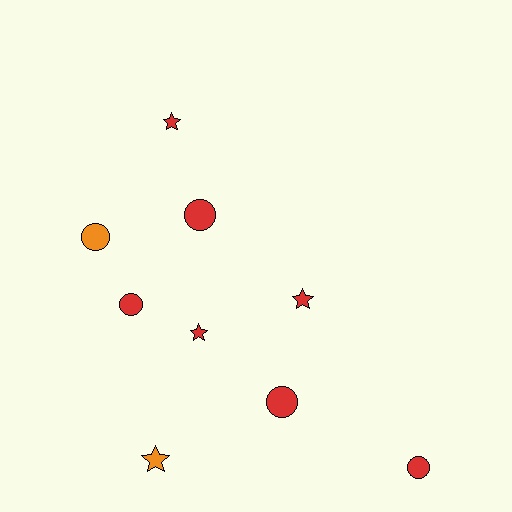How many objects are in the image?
There are 9 objects.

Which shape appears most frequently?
Circle, with 5 objects.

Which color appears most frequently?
Red, with 7 objects.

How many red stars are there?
There are 3 red stars.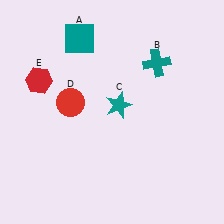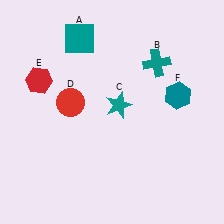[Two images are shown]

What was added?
A teal hexagon (F) was added in Image 2.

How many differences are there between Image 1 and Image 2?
There is 1 difference between the two images.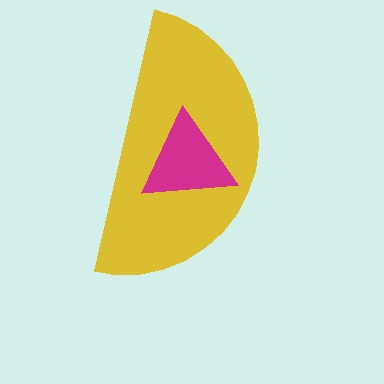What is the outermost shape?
The yellow semicircle.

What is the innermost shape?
The magenta triangle.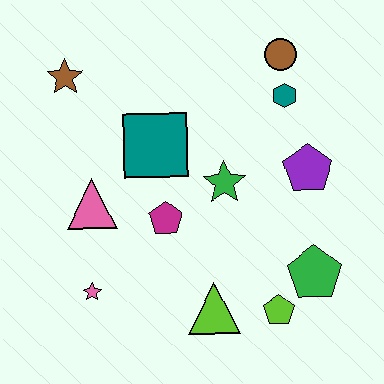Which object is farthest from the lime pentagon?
The brown star is farthest from the lime pentagon.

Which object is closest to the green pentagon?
The lime pentagon is closest to the green pentagon.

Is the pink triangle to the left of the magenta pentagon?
Yes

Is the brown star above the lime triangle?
Yes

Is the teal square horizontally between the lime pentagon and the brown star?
Yes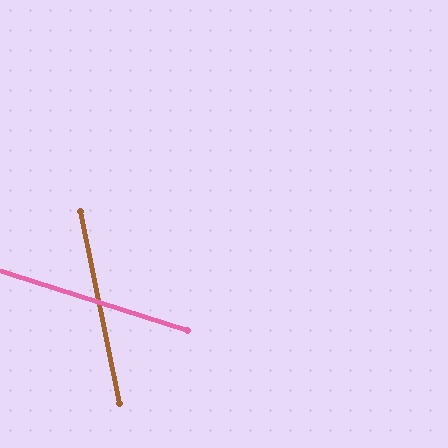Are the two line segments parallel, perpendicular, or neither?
Neither parallel nor perpendicular — they differ by about 61°.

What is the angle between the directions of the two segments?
Approximately 61 degrees.